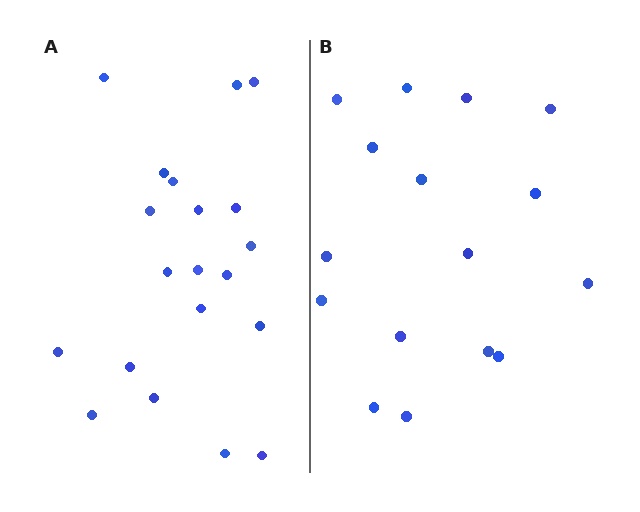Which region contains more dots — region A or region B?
Region A (the left region) has more dots.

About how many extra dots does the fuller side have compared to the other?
Region A has about 4 more dots than region B.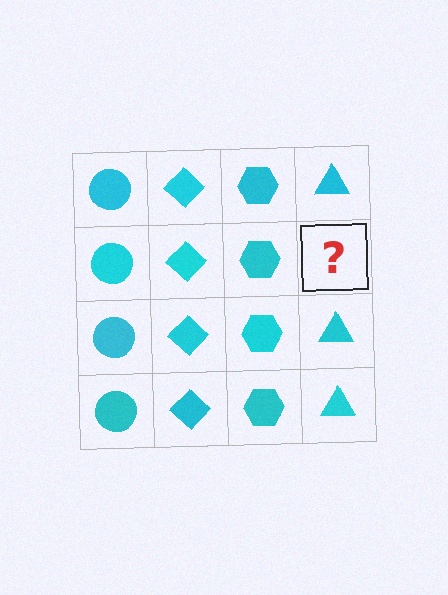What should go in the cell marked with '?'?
The missing cell should contain a cyan triangle.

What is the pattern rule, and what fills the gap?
The rule is that each column has a consistent shape. The gap should be filled with a cyan triangle.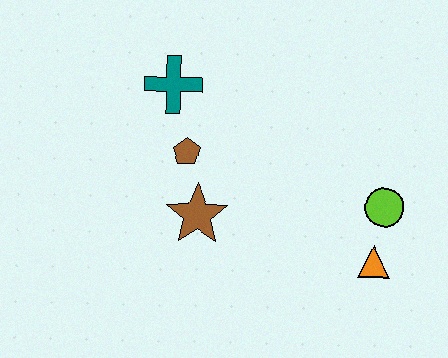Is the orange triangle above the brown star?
No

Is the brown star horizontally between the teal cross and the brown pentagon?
No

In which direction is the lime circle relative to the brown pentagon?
The lime circle is to the right of the brown pentagon.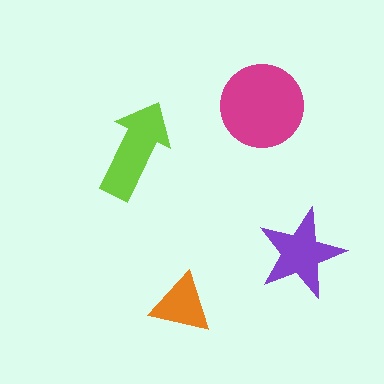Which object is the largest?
The magenta circle.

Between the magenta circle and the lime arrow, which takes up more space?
The magenta circle.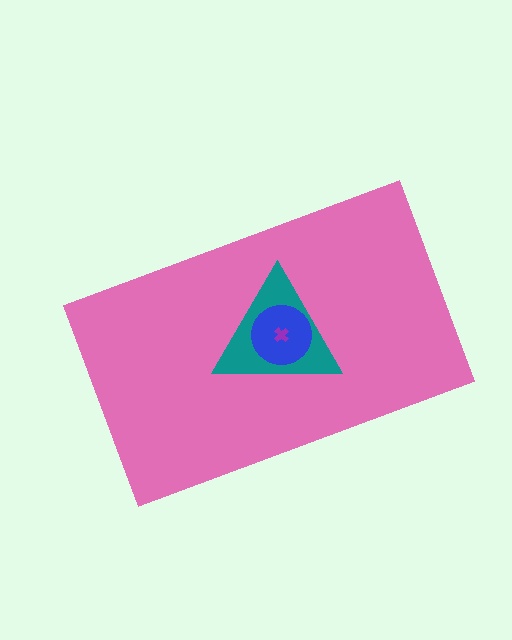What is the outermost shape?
The pink rectangle.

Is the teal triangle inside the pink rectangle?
Yes.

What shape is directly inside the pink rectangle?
The teal triangle.